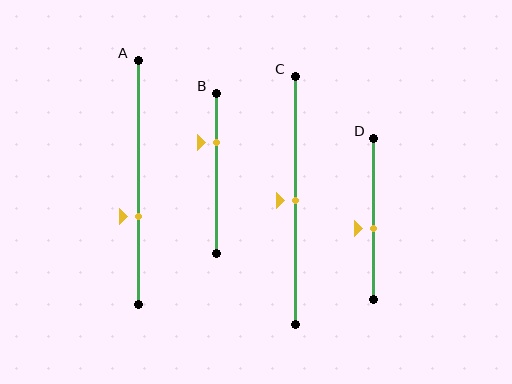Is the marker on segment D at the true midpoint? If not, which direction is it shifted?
No, the marker on segment D is shifted downward by about 6% of the segment length.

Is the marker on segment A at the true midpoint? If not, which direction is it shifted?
No, the marker on segment A is shifted downward by about 14% of the segment length.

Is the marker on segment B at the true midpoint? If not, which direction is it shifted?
No, the marker on segment B is shifted upward by about 19% of the segment length.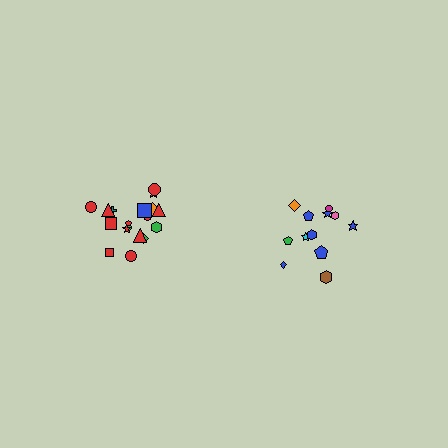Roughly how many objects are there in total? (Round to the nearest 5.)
Roughly 30 objects in total.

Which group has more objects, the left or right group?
The left group.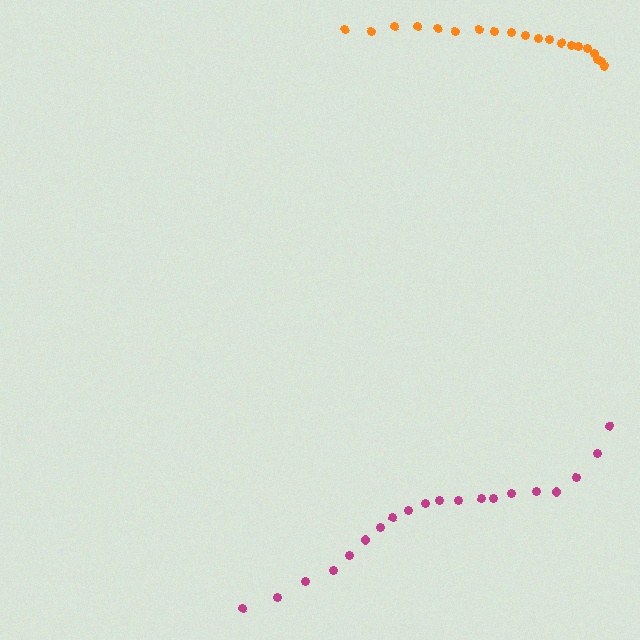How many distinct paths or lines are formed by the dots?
There are 2 distinct paths.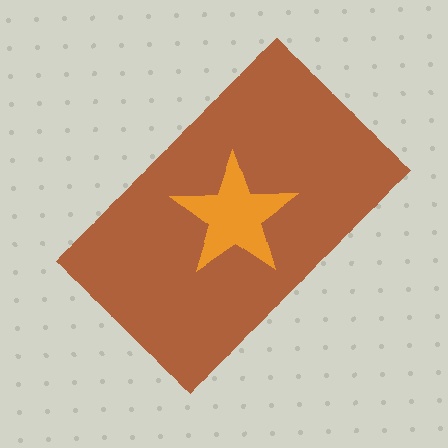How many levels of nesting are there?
2.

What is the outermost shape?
The brown rectangle.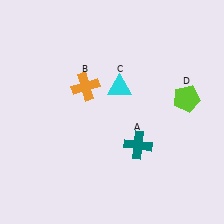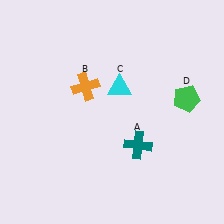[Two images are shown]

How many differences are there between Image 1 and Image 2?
There is 1 difference between the two images.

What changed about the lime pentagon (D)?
In Image 1, D is lime. In Image 2, it changed to green.